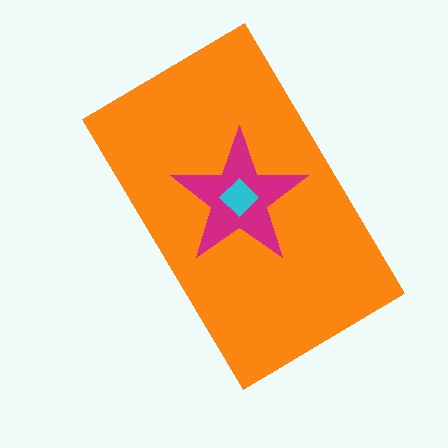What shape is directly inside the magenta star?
The cyan diamond.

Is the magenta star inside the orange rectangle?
Yes.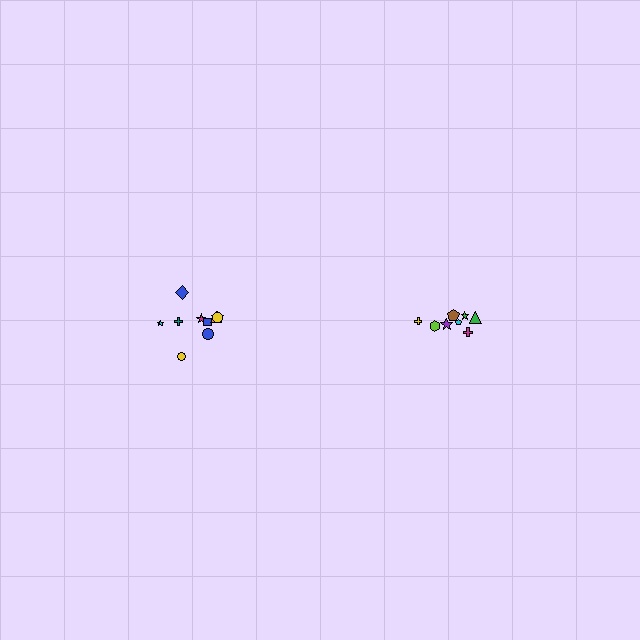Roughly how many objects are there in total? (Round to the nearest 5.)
Roughly 20 objects in total.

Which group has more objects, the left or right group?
The left group.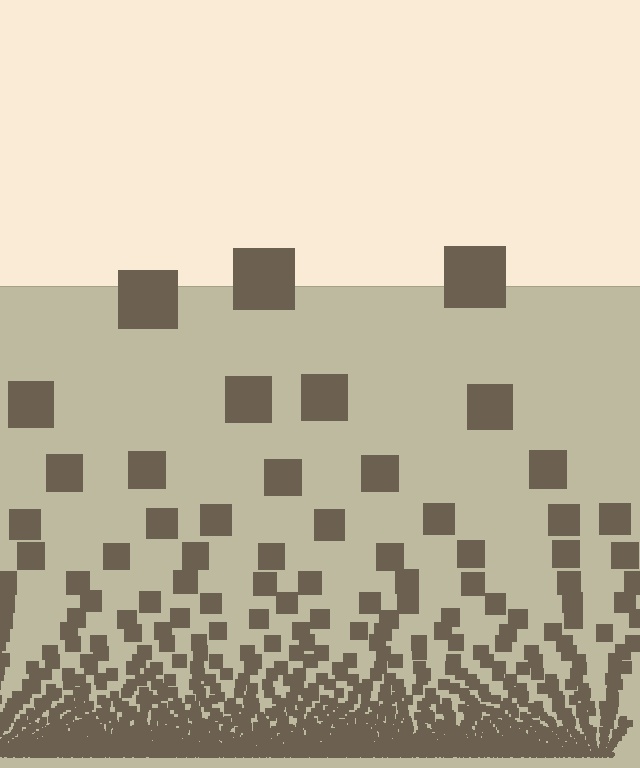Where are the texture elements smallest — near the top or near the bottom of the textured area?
Near the bottom.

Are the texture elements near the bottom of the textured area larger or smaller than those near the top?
Smaller. The gradient is inverted — elements near the bottom are smaller and denser.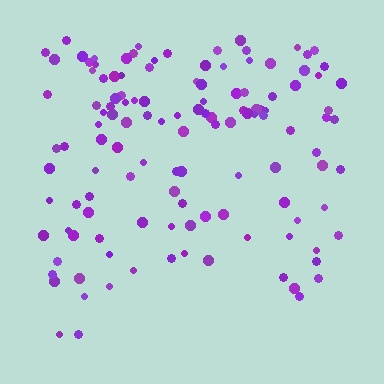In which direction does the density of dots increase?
From bottom to top, with the top side densest.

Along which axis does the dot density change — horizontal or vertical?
Vertical.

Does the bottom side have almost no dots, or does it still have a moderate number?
Still a moderate number, just noticeably fewer than the top.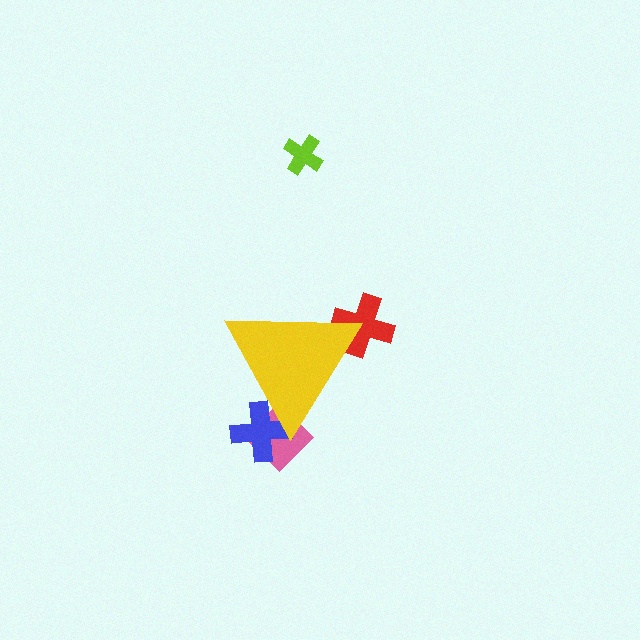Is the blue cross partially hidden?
Yes, the blue cross is partially hidden behind the yellow triangle.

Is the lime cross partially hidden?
No, the lime cross is fully visible.